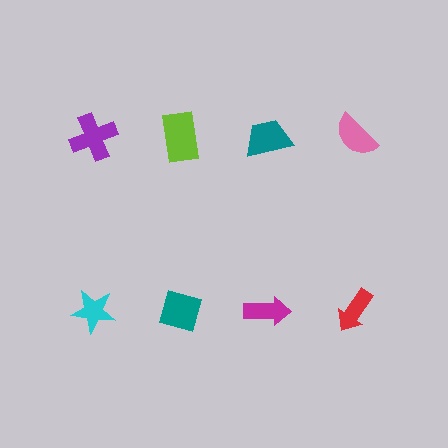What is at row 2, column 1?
A cyan star.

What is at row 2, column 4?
A red arrow.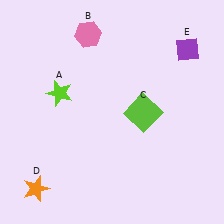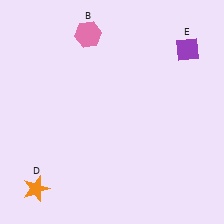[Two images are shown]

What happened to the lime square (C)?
The lime square (C) was removed in Image 2. It was in the bottom-right area of Image 1.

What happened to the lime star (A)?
The lime star (A) was removed in Image 2. It was in the top-left area of Image 1.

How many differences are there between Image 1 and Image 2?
There are 2 differences between the two images.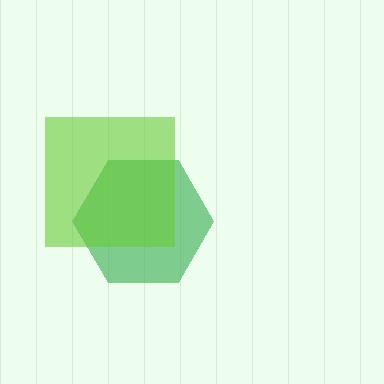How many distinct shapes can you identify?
There are 2 distinct shapes: a green hexagon, a lime square.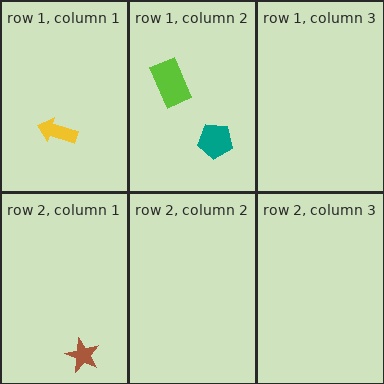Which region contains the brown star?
The row 2, column 1 region.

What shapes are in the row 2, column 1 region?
The brown star.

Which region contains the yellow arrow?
The row 1, column 1 region.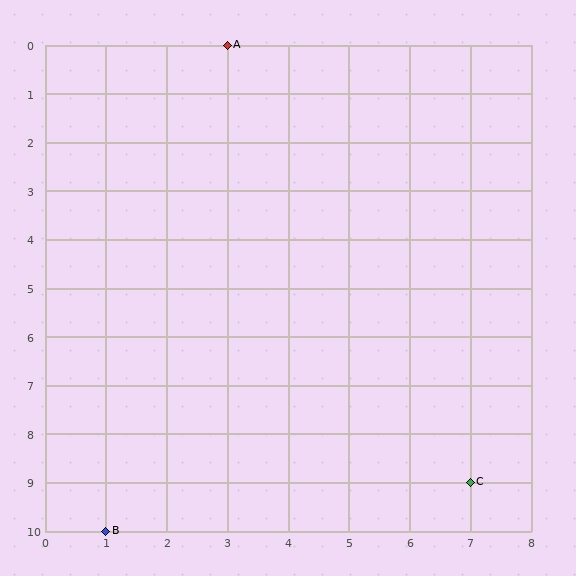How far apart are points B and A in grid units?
Points B and A are 2 columns and 10 rows apart (about 10.2 grid units diagonally).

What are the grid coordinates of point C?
Point C is at grid coordinates (7, 9).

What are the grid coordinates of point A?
Point A is at grid coordinates (3, 0).